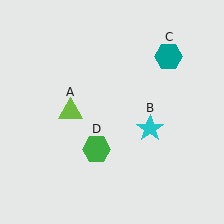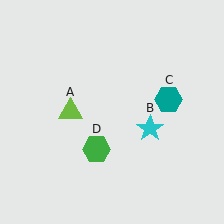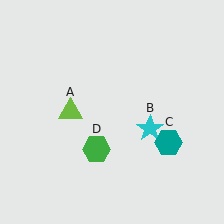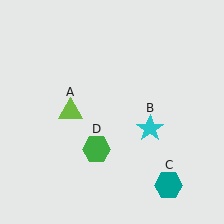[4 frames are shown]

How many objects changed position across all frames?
1 object changed position: teal hexagon (object C).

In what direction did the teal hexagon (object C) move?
The teal hexagon (object C) moved down.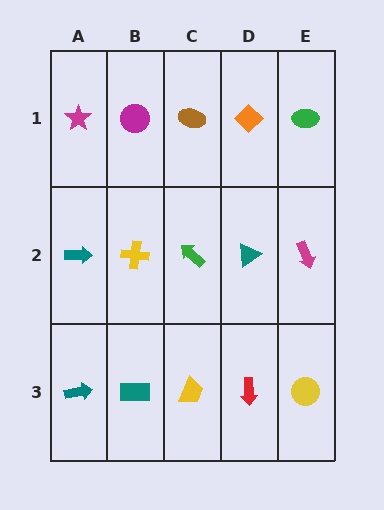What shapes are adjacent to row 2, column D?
An orange diamond (row 1, column D), a red arrow (row 3, column D), a green arrow (row 2, column C), a magenta arrow (row 2, column E).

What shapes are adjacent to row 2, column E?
A green ellipse (row 1, column E), a yellow circle (row 3, column E), a teal triangle (row 2, column D).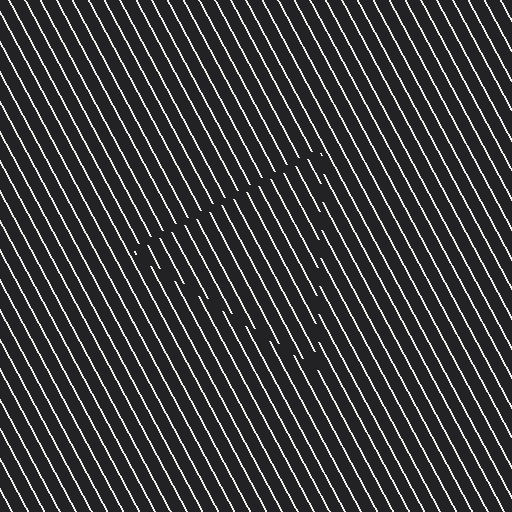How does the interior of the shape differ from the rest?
The interior of the shape contains the same grating, shifted by half a period — the contour is defined by the phase discontinuity where line-ends from the inner and outer gratings abut.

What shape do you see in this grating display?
An illusory triangle. The interior of the shape contains the same grating, shifted by half a period — the contour is defined by the phase discontinuity where line-ends from the inner and outer gratings abut.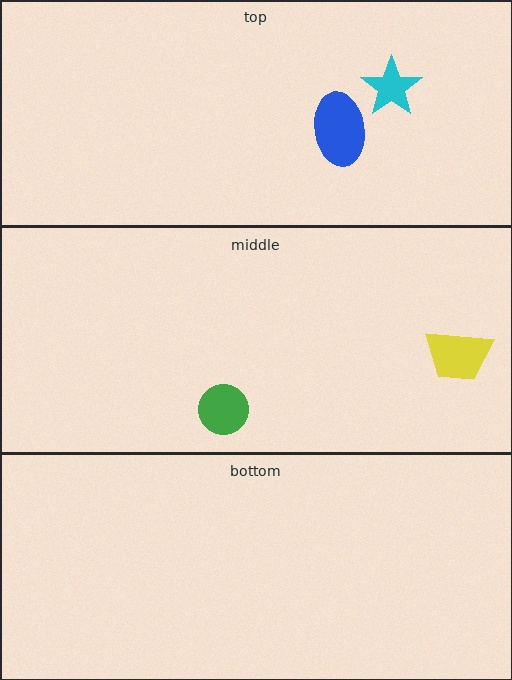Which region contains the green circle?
The middle region.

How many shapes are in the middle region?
2.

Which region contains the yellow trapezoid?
The middle region.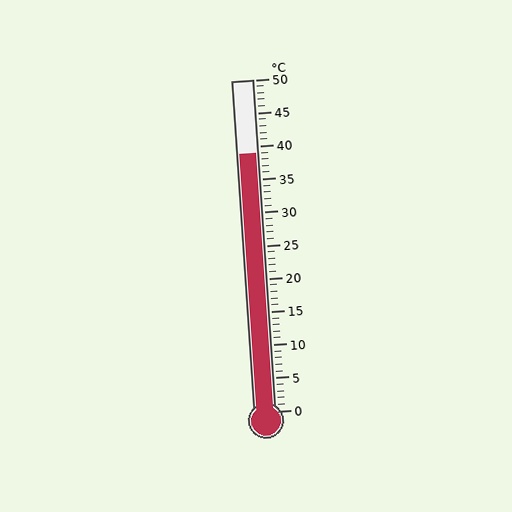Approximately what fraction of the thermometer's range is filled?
The thermometer is filled to approximately 80% of its range.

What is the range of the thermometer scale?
The thermometer scale ranges from 0°C to 50°C.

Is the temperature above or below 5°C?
The temperature is above 5°C.